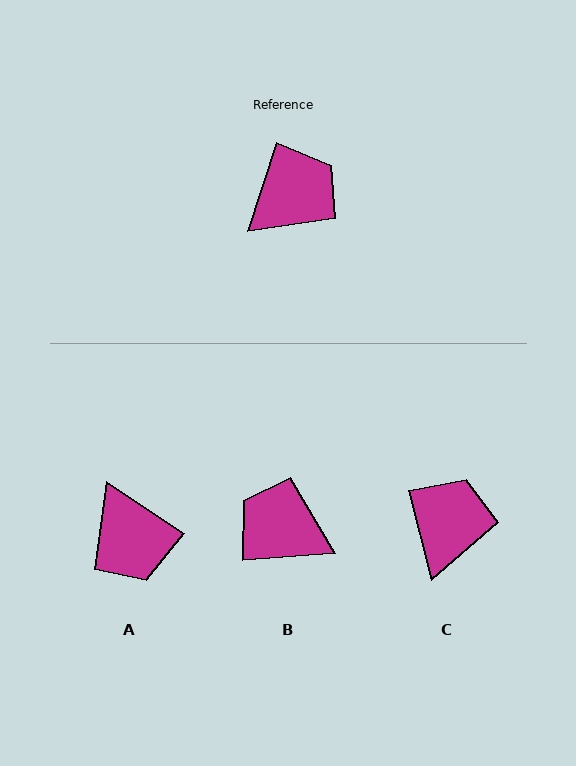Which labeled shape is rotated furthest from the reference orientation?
B, about 111 degrees away.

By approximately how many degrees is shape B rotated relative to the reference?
Approximately 111 degrees counter-clockwise.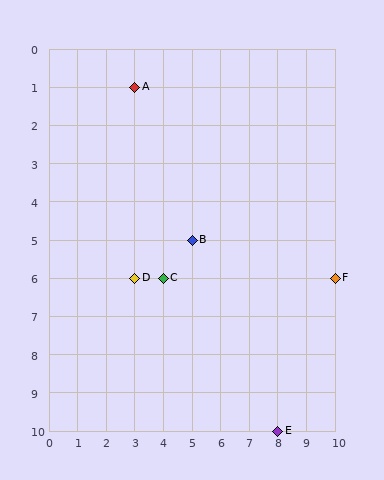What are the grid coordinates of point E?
Point E is at grid coordinates (8, 10).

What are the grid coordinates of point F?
Point F is at grid coordinates (10, 6).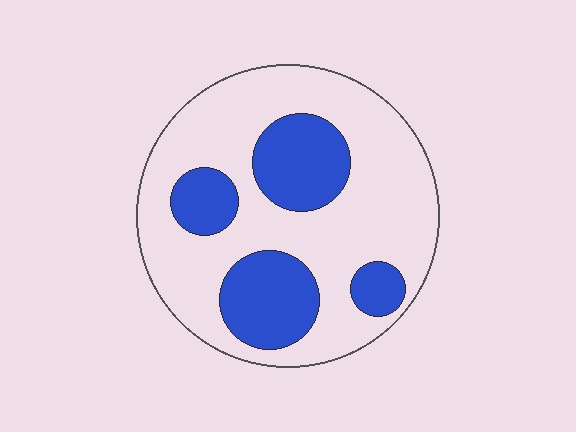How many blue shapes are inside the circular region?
4.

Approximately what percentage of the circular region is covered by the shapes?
Approximately 30%.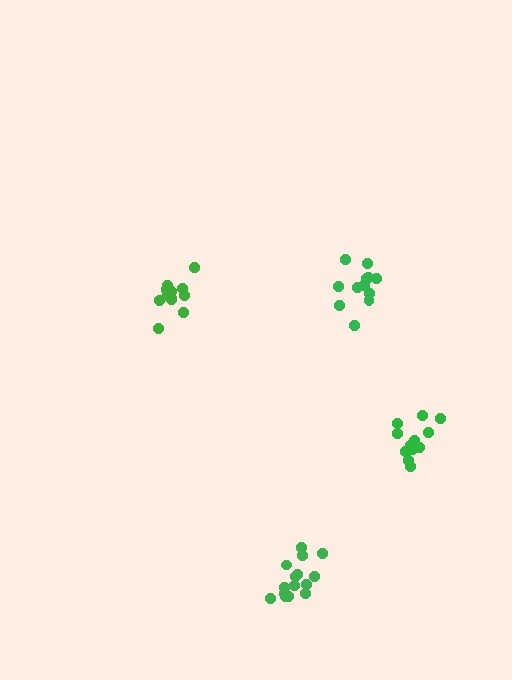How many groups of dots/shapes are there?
There are 4 groups.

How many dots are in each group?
Group 1: 13 dots, Group 2: 15 dots, Group 3: 12 dots, Group 4: 12 dots (52 total).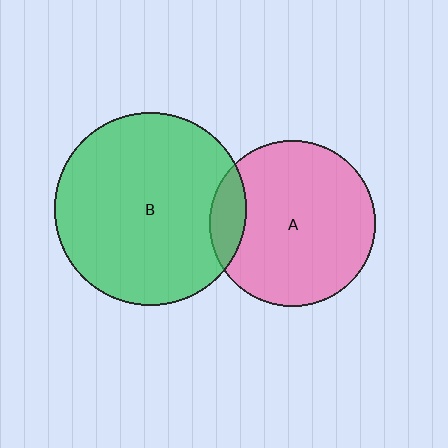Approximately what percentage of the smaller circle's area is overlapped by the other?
Approximately 10%.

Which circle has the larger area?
Circle B (green).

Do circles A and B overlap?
Yes.